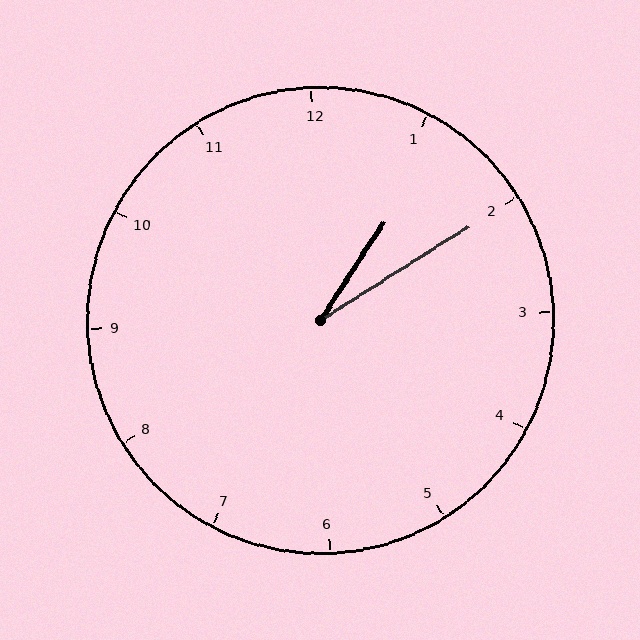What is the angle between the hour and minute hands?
Approximately 25 degrees.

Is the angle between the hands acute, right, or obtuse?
It is acute.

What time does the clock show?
1:10.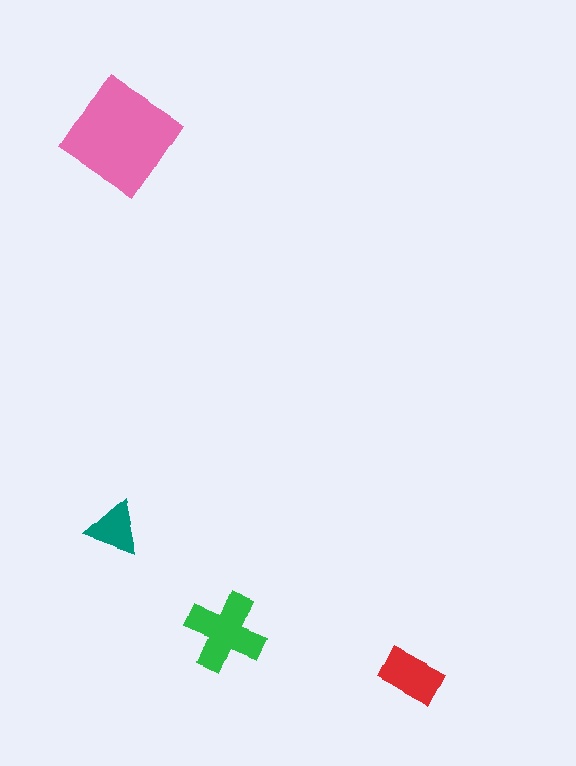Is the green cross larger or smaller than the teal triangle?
Larger.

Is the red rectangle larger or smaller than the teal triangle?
Larger.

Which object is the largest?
The pink diamond.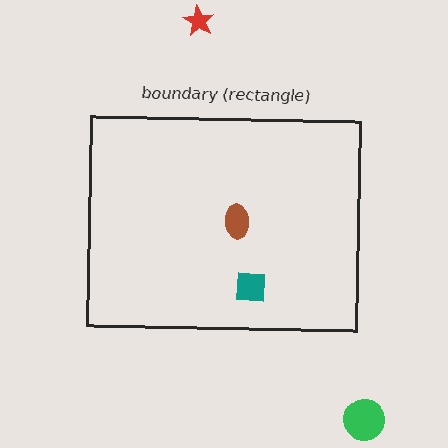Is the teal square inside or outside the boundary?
Inside.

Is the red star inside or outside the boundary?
Outside.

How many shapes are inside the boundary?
2 inside, 2 outside.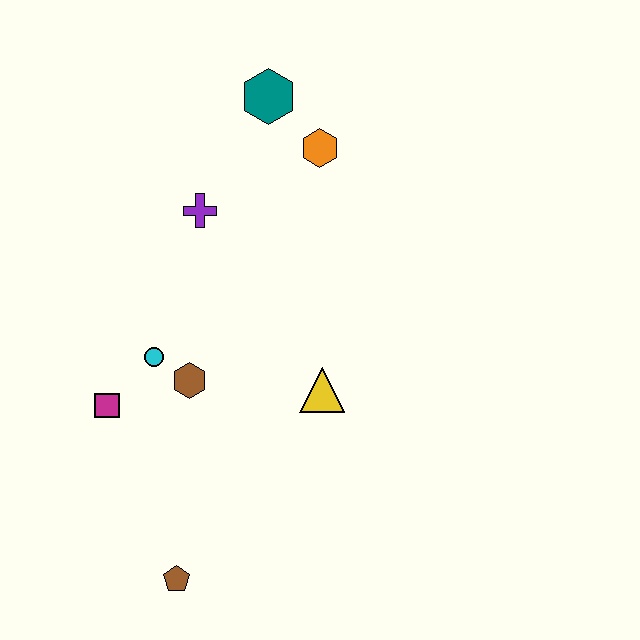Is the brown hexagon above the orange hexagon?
No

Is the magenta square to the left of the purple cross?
Yes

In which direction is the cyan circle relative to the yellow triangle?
The cyan circle is to the left of the yellow triangle.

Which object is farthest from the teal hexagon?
The brown pentagon is farthest from the teal hexagon.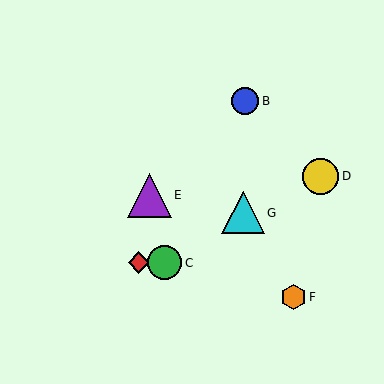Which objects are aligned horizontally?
Objects A, C are aligned horizontally.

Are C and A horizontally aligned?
Yes, both are at y≈263.